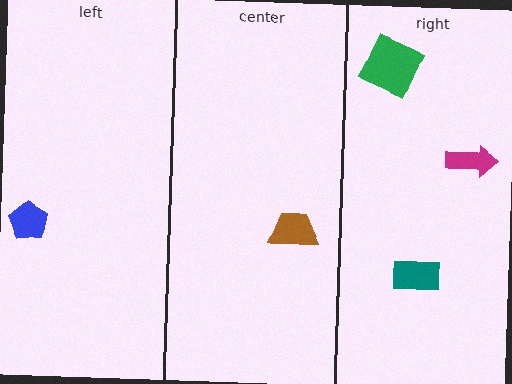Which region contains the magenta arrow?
The right region.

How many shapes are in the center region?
1.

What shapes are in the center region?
The brown trapezoid.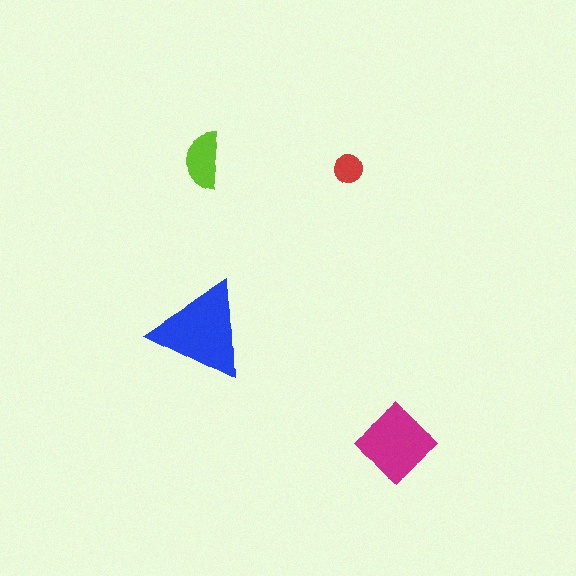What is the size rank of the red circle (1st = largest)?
4th.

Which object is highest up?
The lime semicircle is topmost.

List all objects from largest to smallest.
The blue triangle, the magenta diamond, the lime semicircle, the red circle.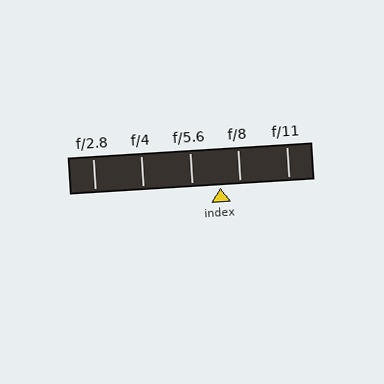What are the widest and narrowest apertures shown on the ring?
The widest aperture shown is f/2.8 and the narrowest is f/11.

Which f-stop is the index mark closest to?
The index mark is closest to f/8.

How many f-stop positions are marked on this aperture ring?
There are 5 f-stop positions marked.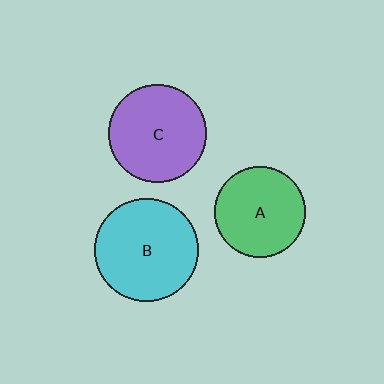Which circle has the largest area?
Circle B (cyan).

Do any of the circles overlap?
No, none of the circles overlap.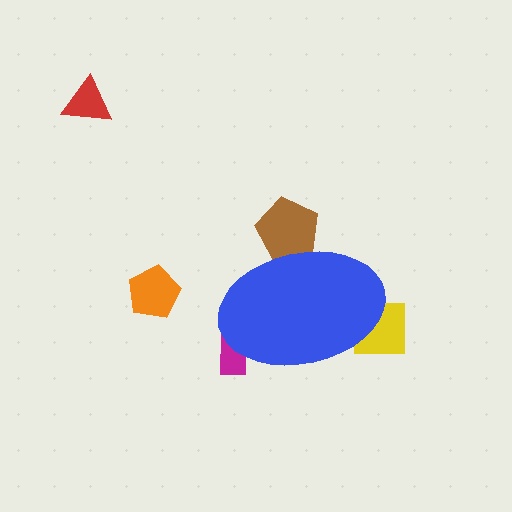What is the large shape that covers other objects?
A blue ellipse.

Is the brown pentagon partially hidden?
Yes, the brown pentagon is partially hidden behind the blue ellipse.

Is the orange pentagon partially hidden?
No, the orange pentagon is fully visible.